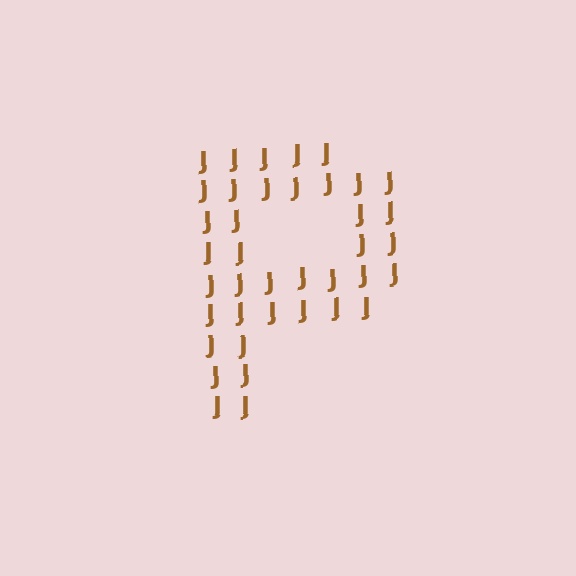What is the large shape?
The large shape is the letter P.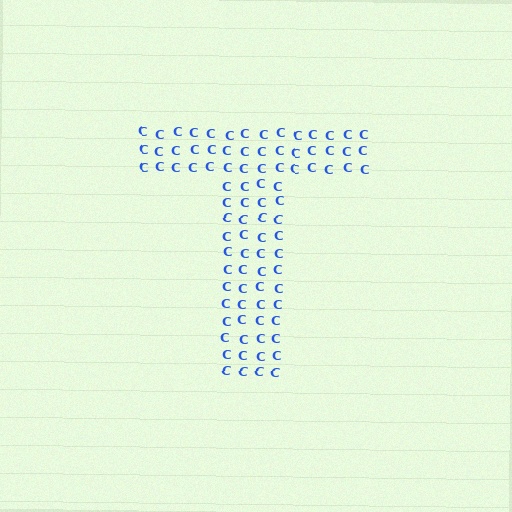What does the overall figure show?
The overall figure shows the letter T.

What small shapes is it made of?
It is made of small letter C's.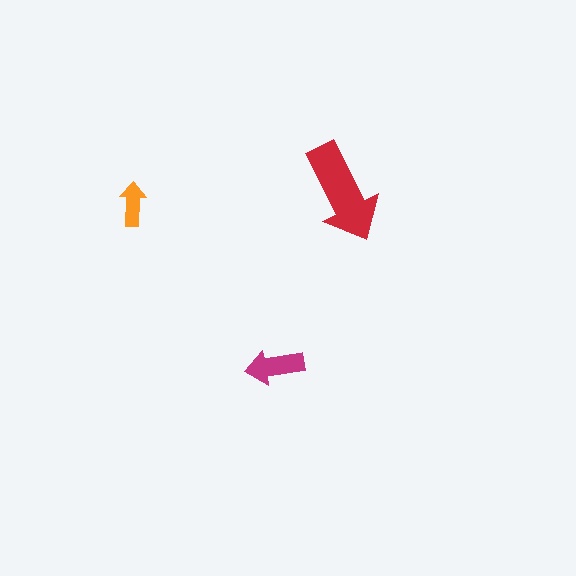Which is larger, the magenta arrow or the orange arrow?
The magenta one.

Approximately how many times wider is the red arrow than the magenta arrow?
About 1.5 times wider.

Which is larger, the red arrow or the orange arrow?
The red one.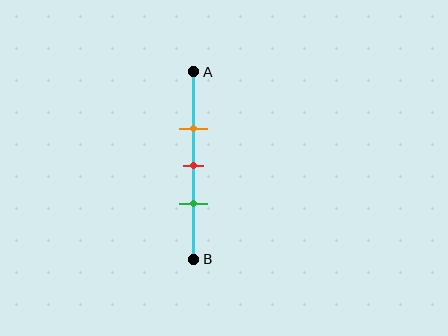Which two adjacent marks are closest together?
The red and green marks are the closest adjacent pair.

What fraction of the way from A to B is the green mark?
The green mark is approximately 70% (0.7) of the way from A to B.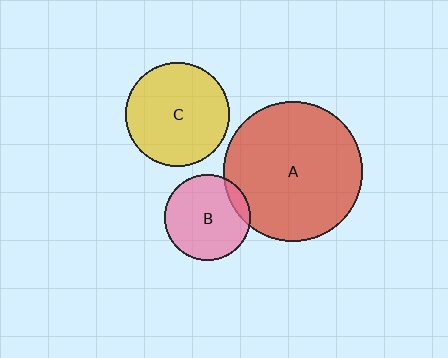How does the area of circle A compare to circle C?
Approximately 1.8 times.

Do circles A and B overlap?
Yes.